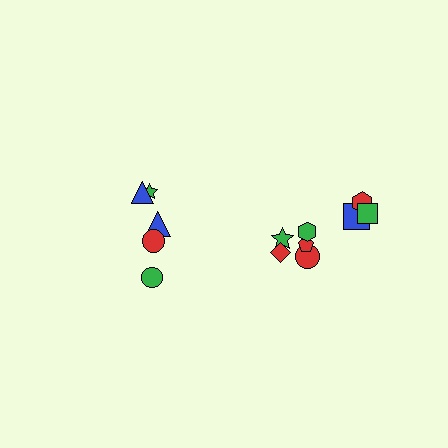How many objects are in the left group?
There are 5 objects.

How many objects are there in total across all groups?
There are 13 objects.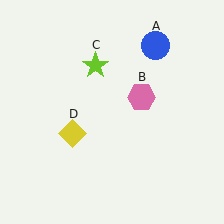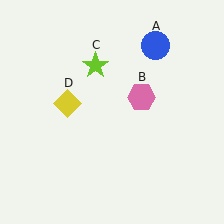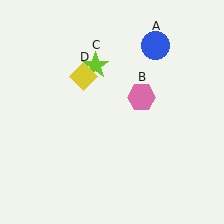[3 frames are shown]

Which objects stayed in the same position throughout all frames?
Blue circle (object A) and pink hexagon (object B) and lime star (object C) remained stationary.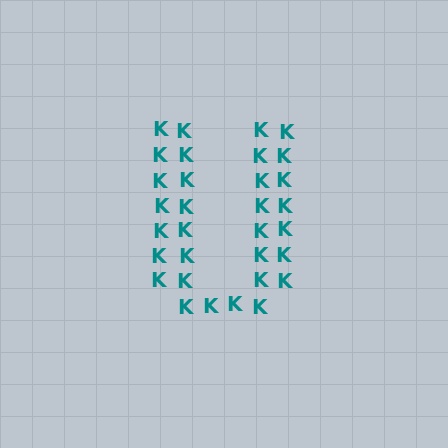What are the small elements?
The small elements are letter K's.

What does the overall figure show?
The overall figure shows the letter U.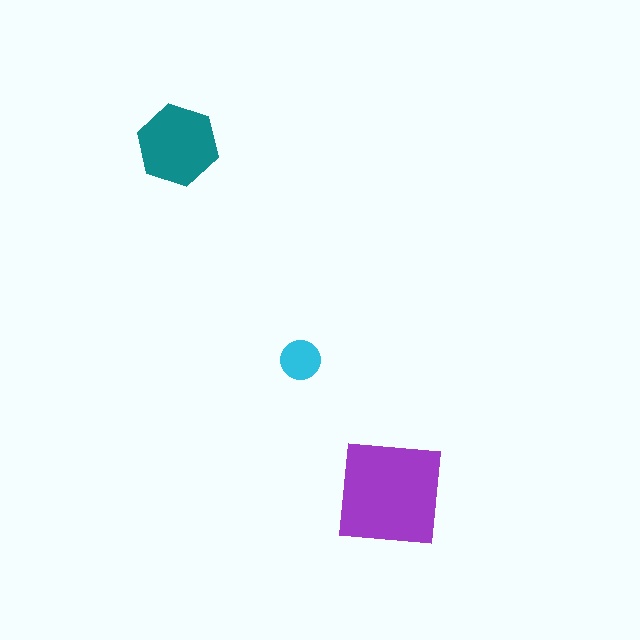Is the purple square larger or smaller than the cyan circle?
Larger.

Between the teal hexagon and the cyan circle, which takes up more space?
The teal hexagon.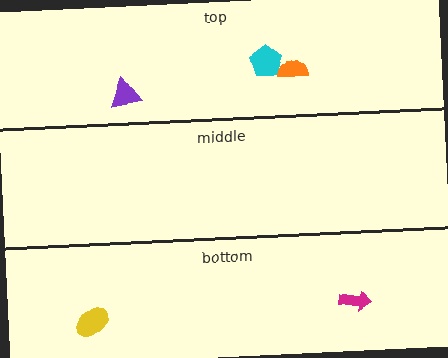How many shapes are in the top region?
3.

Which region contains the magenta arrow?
The bottom region.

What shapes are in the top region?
The purple triangle, the cyan pentagon, the orange semicircle.